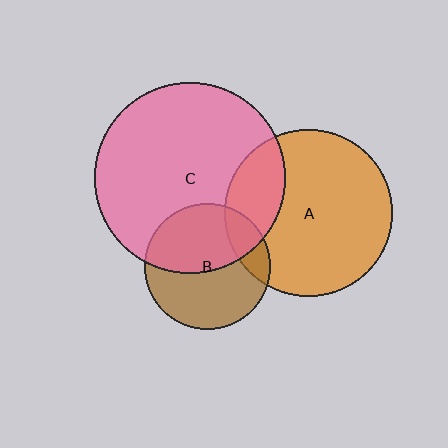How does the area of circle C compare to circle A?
Approximately 1.3 times.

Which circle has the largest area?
Circle C (pink).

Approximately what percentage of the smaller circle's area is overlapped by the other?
Approximately 50%.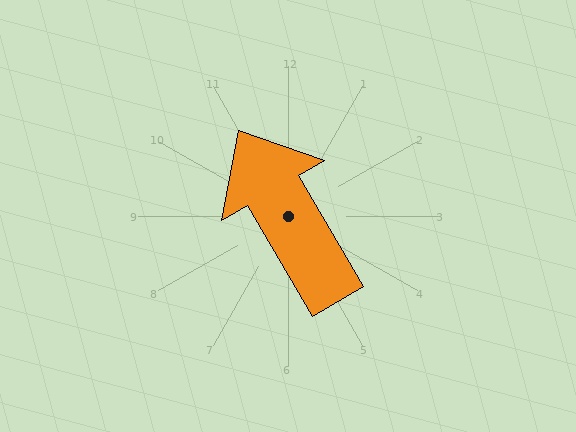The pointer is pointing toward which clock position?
Roughly 11 o'clock.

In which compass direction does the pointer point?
Northwest.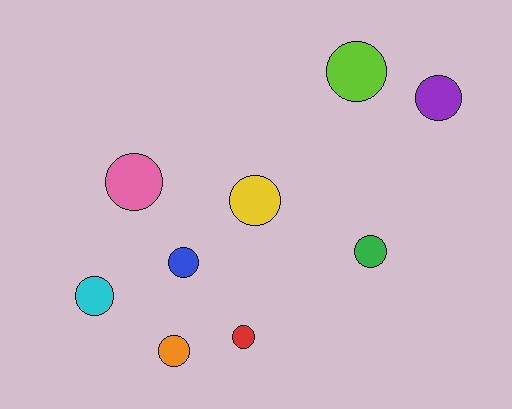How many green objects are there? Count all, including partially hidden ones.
There is 1 green object.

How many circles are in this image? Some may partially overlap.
There are 9 circles.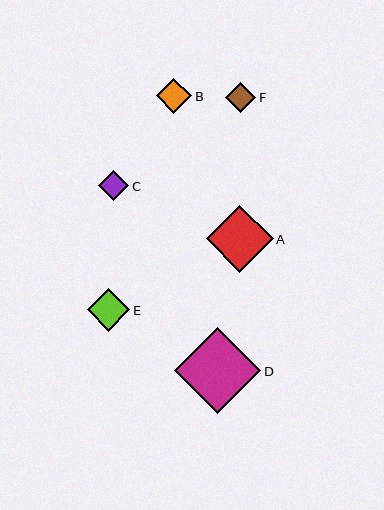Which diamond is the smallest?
Diamond F is the smallest with a size of approximately 30 pixels.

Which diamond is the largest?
Diamond D is the largest with a size of approximately 86 pixels.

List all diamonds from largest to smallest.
From largest to smallest: D, A, E, B, C, F.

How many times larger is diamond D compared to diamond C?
Diamond D is approximately 2.9 times the size of diamond C.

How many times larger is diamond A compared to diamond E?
Diamond A is approximately 1.6 times the size of diamond E.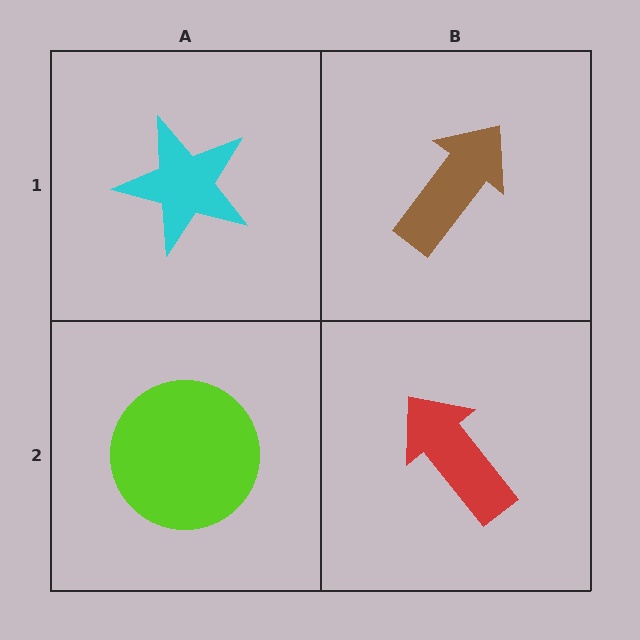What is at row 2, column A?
A lime circle.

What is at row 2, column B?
A red arrow.